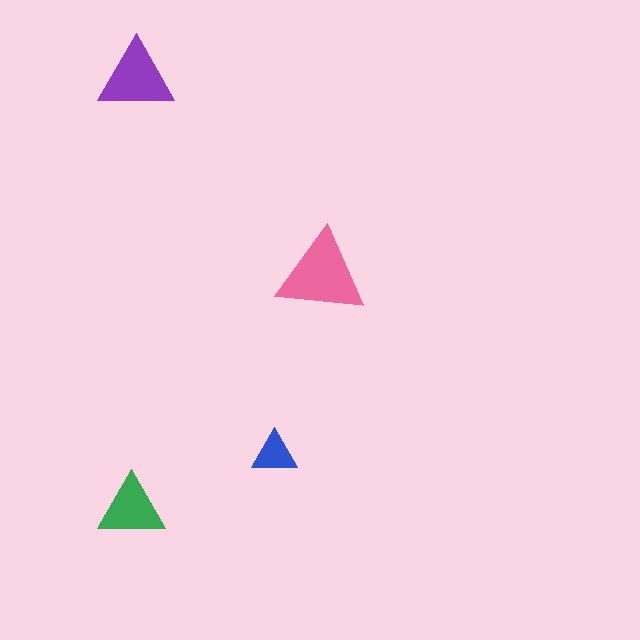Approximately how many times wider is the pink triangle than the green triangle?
About 1.5 times wider.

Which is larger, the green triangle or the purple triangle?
The purple one.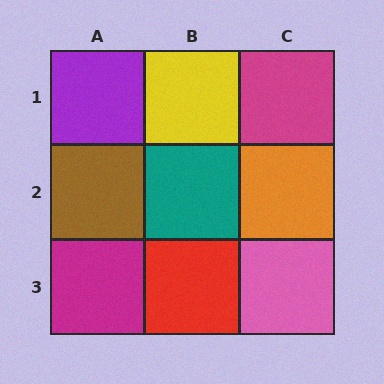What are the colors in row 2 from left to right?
Brown, teal, orange.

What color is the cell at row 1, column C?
Magenta.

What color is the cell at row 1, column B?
Yellow.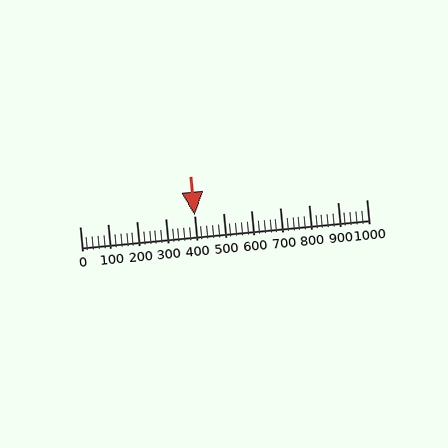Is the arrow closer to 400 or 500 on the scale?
The arrow is closer to 400.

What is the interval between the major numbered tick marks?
The major tick marks are spaced 100 units apart.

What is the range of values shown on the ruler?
The ruler shows values from 0 to 1000.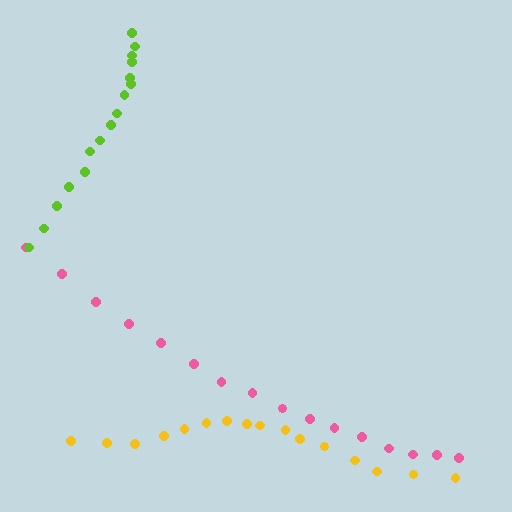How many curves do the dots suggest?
There are 3 distinct paths.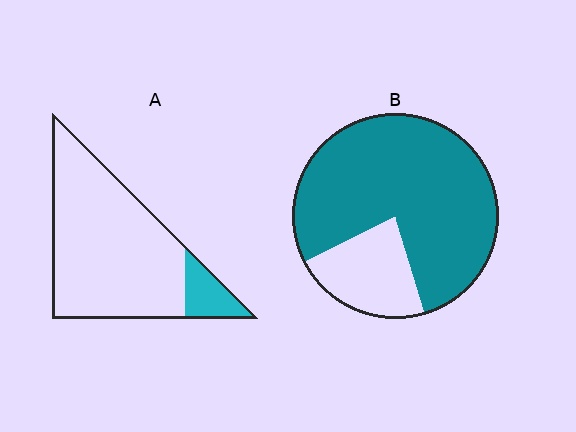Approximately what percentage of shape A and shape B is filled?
A is approximately 15% and B is approximately 80%.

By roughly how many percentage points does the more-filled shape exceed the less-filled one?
By roughly 65 percentage points (B over A).